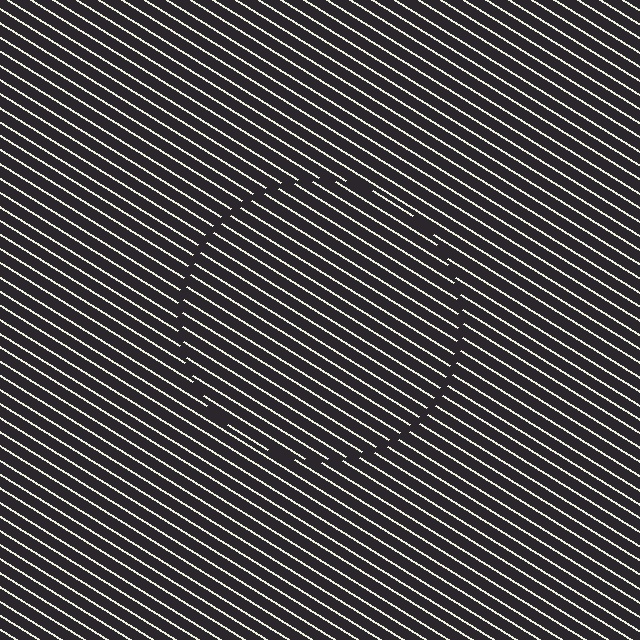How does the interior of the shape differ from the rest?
The interior of the shape contains the same grating, shifted by half a period — the contour is defined by the phase discontinuity where line-ends from the inner and outer gratings abut.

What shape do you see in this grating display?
An illusory circle. The interior of the shape contains the same grating, shifted by half a period — the contour is defined by the phase discontinuity where line-ends from the inner and outer gratings abut.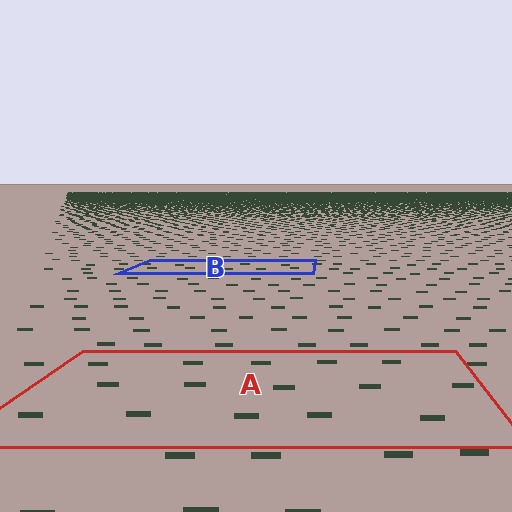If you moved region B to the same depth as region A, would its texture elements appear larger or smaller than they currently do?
They would appear larger. At a closer depth, the same texture elements are projected at a bigger on-screen size.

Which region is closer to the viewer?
Region A is closer. The texture elements there are larger and more spread out.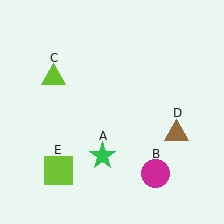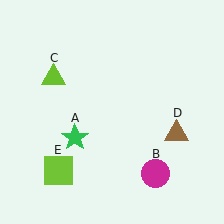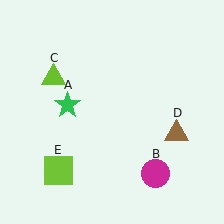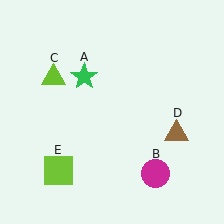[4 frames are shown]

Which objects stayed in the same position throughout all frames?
Magenta circle (object B) and lime triangle (object C) and brown triangle (object D) and lime square (object E) remained stationary.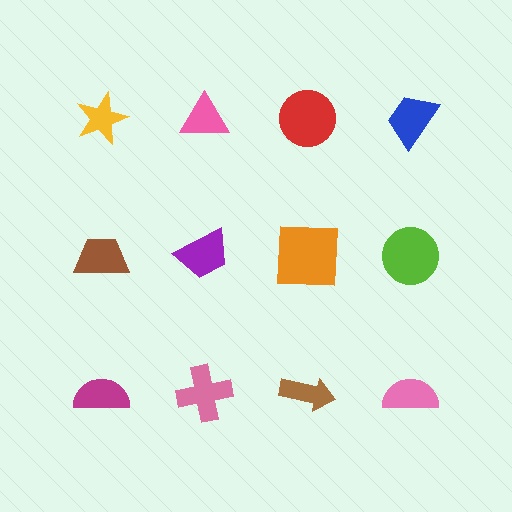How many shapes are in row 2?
4 shapes.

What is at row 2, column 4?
A lime circle.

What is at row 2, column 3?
An orange square.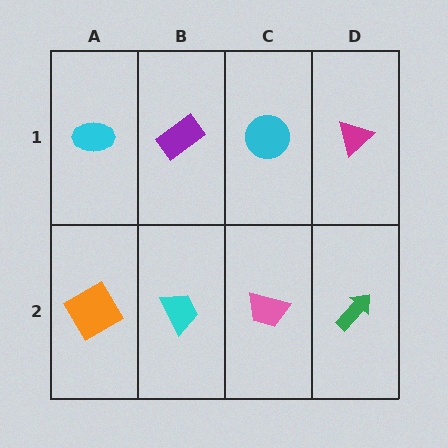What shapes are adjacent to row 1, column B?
A cyan trapezoid (row 2, column B), a cyan ellipse (row 1, column A), a cyan circle (row 1, column C).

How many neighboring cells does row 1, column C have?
3.